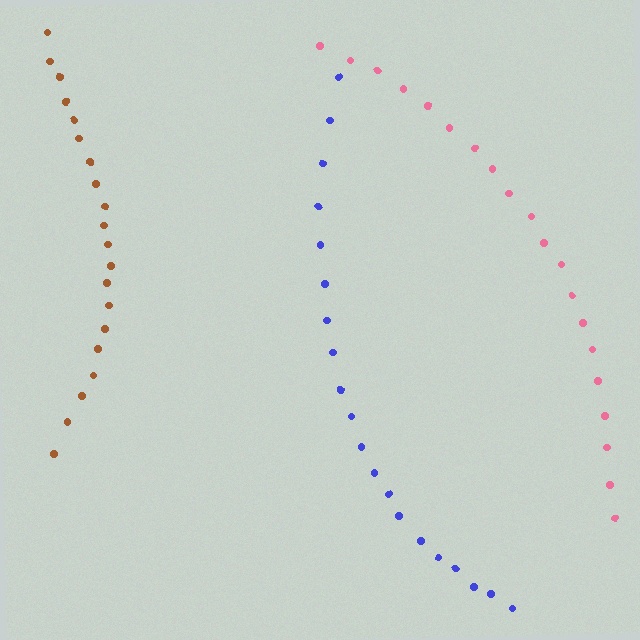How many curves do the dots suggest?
There are 3 distinct paths.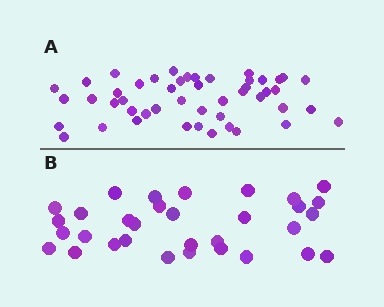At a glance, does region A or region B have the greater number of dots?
Region A (the top region) has more dots.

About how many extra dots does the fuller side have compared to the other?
Region A has approximately 15 more dots than region B.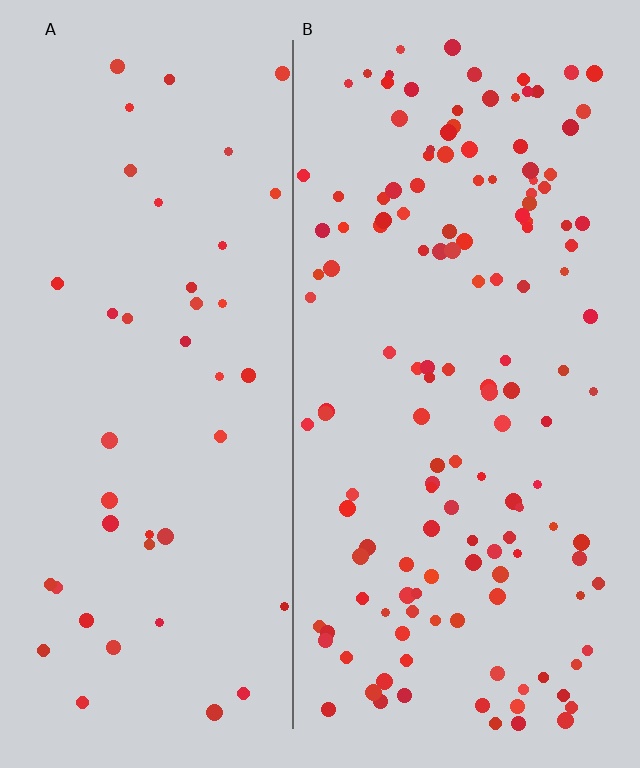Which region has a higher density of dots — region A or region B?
B (the right).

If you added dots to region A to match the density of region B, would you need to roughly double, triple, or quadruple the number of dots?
Approximately triple.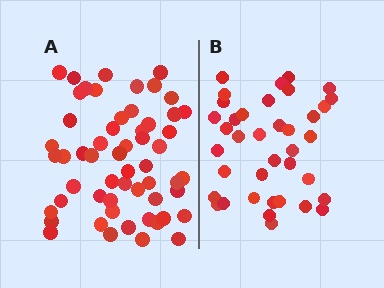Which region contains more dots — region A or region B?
Region A (the left region) has more dots.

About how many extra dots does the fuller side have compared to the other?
Region A has approximately 20 more dots than region B.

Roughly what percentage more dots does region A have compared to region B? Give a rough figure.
About 45% more.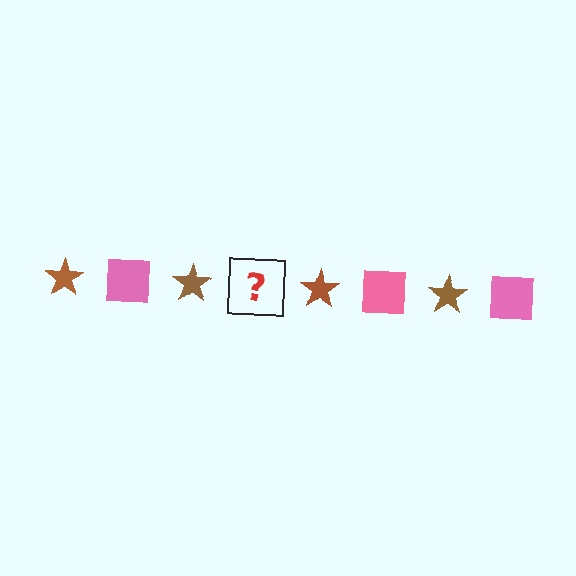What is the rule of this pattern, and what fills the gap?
The rule is that the pattern alternates between brown star and pink square. The gap should be filled with a pink square.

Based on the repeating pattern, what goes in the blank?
The blank should be a pink square.